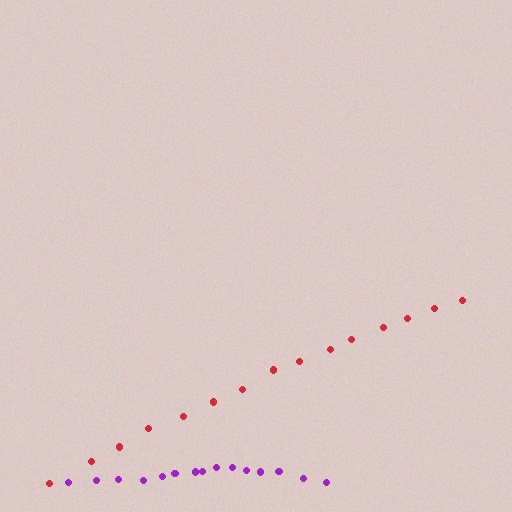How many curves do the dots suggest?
There are 2 distinct paths.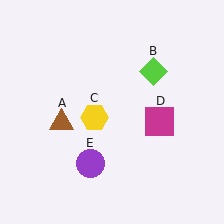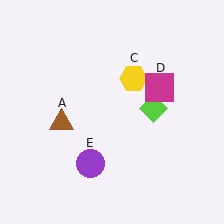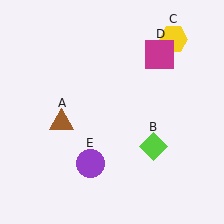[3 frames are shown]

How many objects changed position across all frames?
3 objects changed position: lime diamond (object B), yellow hexagon (object C), magenta square (object D).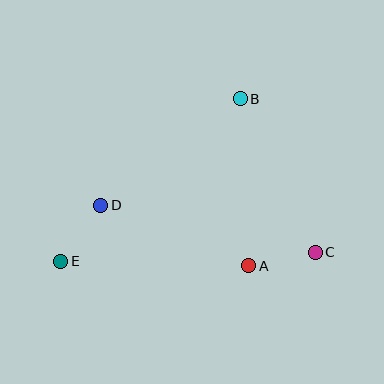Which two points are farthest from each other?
Points C and E are farthest from each other.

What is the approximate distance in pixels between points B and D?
The distance between B and D is approximately 176 pixels.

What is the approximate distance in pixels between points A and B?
The distance between A and B is approximately 167 pixels.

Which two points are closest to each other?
Points A and C are closest to each other.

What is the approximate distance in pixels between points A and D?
The distance between A and D is approximately 160 pixels.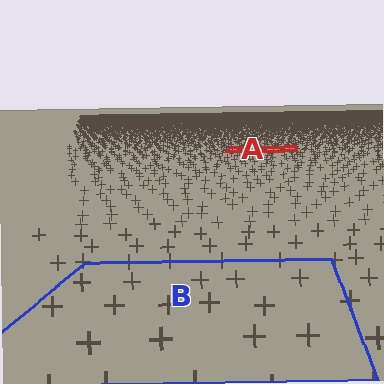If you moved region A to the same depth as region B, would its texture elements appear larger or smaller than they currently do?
They would appear larger. At a closer depth, the same texture elements are projected at a bigger on-screen size.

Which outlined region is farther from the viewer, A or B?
Region A is farther from the viewer — the texture elements inside it appear smaller and more densely packed.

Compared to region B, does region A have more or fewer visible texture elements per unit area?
Region A has more texture elements per unit area — they are packed more densely because it is farther away.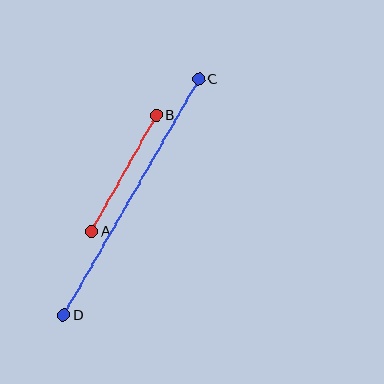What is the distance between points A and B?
The distance is approximately 133 pixels.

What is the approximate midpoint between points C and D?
The midpoint is at approximately (131, 197) pixels.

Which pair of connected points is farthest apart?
Points C and D are farthest apart.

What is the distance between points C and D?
The distance is approximately 272 pixels.